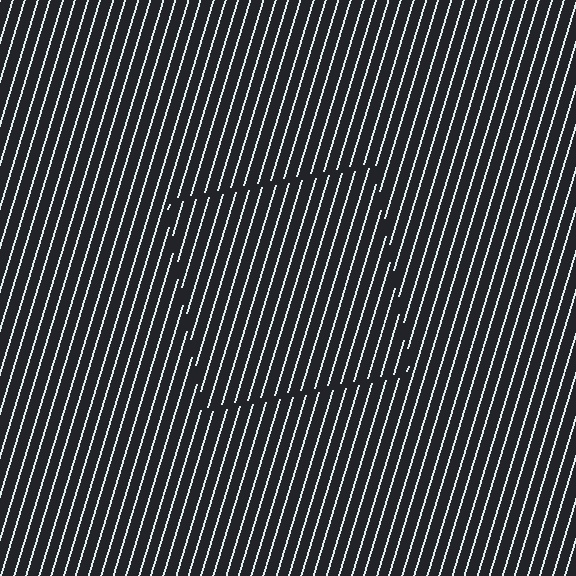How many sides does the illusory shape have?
4 sides — the line-ends trace a square.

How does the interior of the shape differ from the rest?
The interior of the shape contains the same grating, shifted by half a period — the contour is defined by the phase discontinuity where line-ends from the inner and outer gratings abut.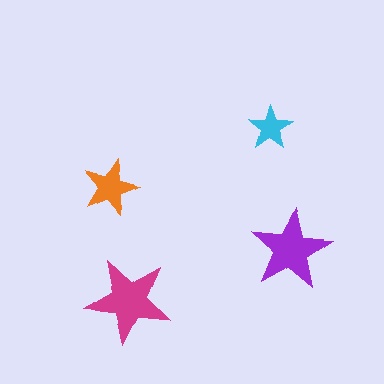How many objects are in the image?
There are 4 objects in the image.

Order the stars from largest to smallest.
the magenta one, the purple one, the orange one, the cyan one.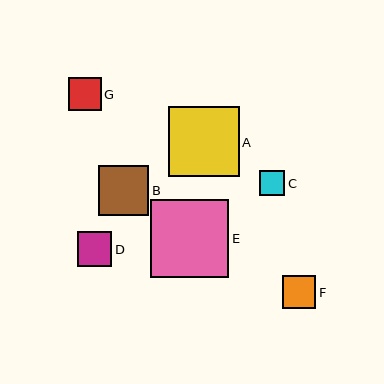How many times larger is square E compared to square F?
Square E is approximately 2.3 times the size of square F.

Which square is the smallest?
Square C is the smallest with a size of approximately 25 pixels.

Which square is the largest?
Square E is the largest with a size of approximately 78 pixels.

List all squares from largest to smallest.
From largest to smallest: E, A, B, D, F, G, C.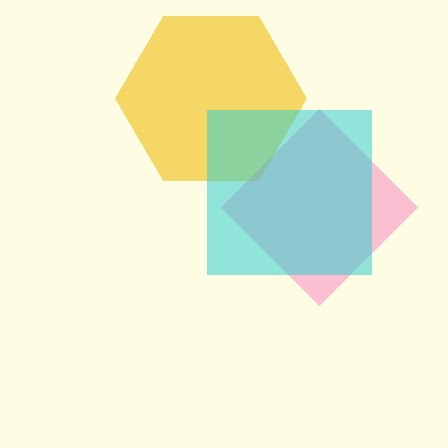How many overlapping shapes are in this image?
There are 3 overlapping shapes in the image.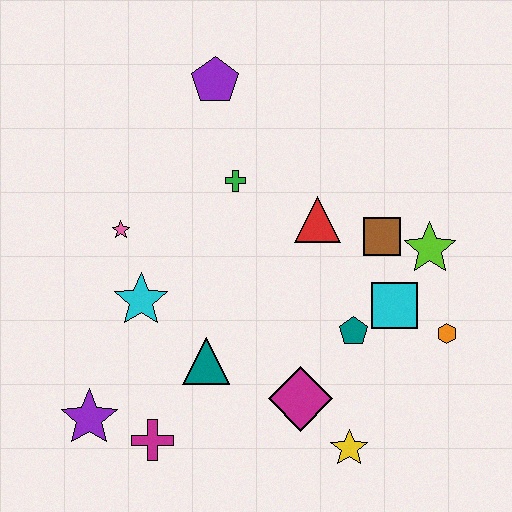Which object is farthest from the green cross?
The yellow star is farthest from the green cross.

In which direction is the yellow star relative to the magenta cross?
The yellow star is to the right of the magenta cross.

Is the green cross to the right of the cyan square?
No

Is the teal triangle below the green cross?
Yes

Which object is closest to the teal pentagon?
The cyan square is closest to the teal pentagon.